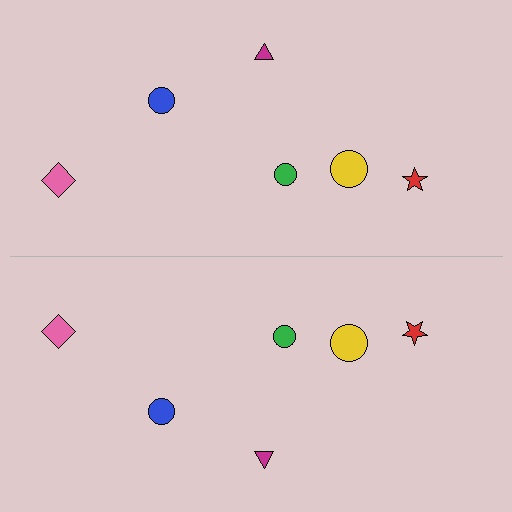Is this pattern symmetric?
Yes, this pattern has bilateral (reflection) symmetry.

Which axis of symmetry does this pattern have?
The pattern has a horizontal axis of symmetry running through the center of the image.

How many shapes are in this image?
There are 12 shapes in this image.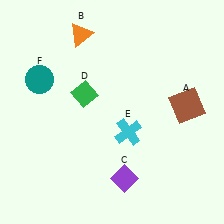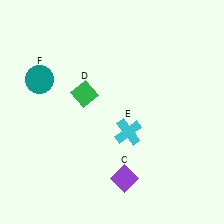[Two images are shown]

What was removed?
The brown square (A), the orange triangle (B) were removed in Image 2.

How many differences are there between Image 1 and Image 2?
There are 2 differences between the two images.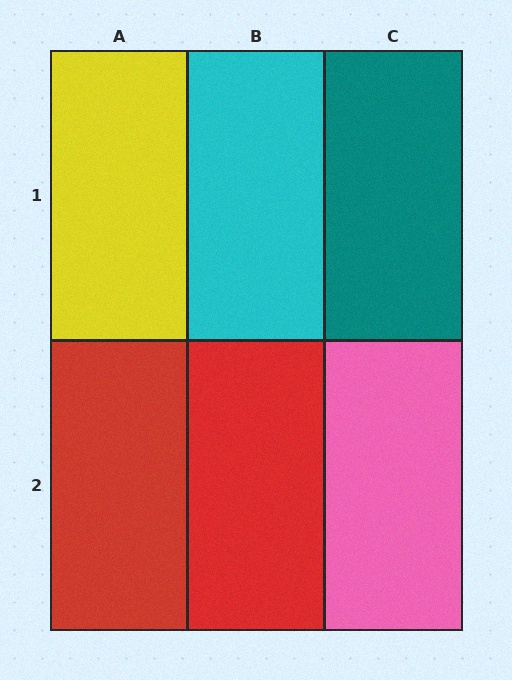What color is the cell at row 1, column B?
Cyan.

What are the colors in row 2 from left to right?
Red, red, pink.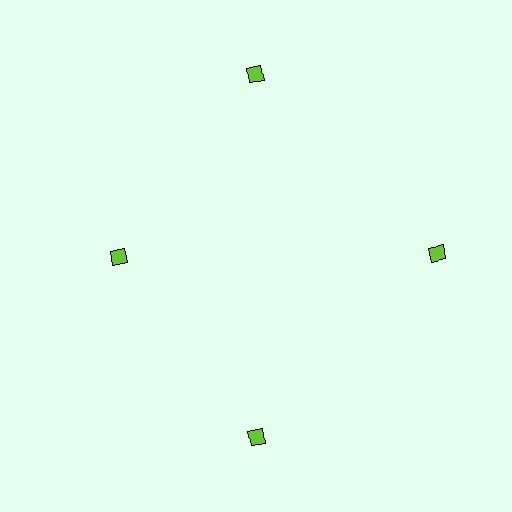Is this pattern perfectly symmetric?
No. The 4 lime diamonds are arranged in a ring, but one element near the 9 o'clock position is pulled inward toward the center, breaking the 4-fold rotational symmetry.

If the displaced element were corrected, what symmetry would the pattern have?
It would have 4-fold rotational symmetry — the pattern would map onto itself every 90 degrees.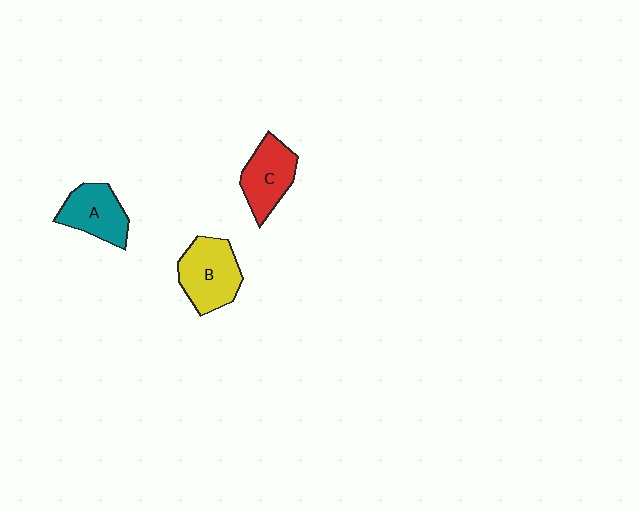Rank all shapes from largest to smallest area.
From largest to smallest: B (yellow), C (red), A (teal).